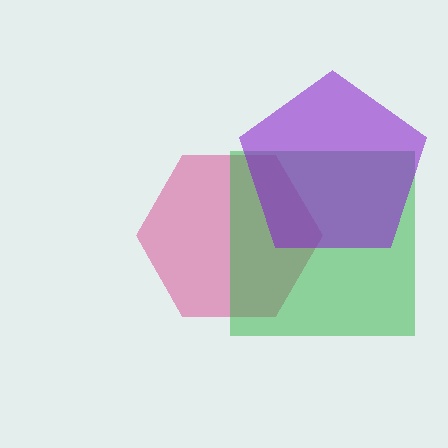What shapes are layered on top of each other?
The layered shapes are: a pink hexagon, a green square, a purple pentagon.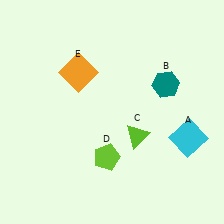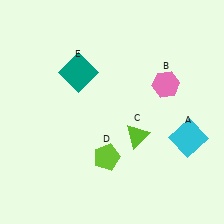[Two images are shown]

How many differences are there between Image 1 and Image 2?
There are 2 differences between the two images.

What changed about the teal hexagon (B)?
In Image 1, B is teal. In Image 2, it changed to pink.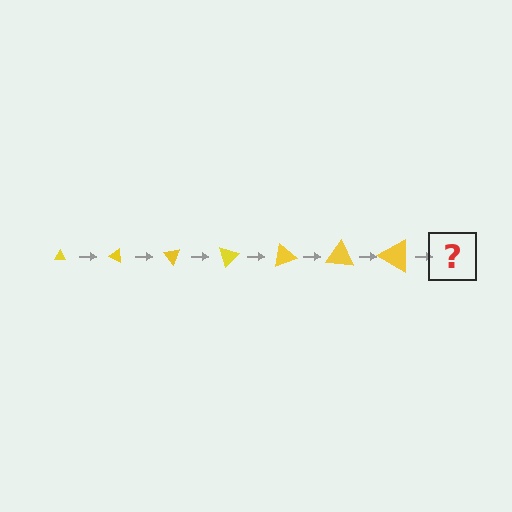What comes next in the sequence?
The next element should be a triangle, larger than the previous one and rotated 175 degrees from the start.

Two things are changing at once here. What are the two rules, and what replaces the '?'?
The two rules are that the triangle grows larger each step and it rotates 25 degrees each step. The '?' should be a triangle, larger than the previous one and rotated 175 degrees from the start.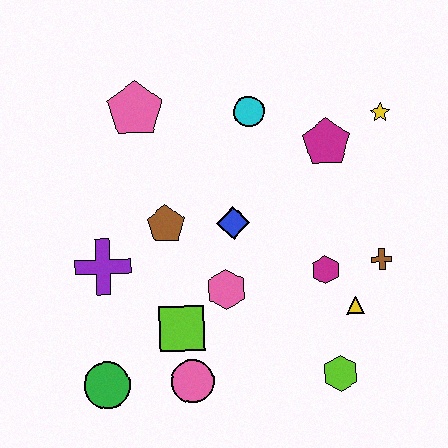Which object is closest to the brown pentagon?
The blue diamond is closest to the brown pentagon.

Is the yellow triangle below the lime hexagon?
No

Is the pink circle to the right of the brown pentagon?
Yes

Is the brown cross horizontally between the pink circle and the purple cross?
No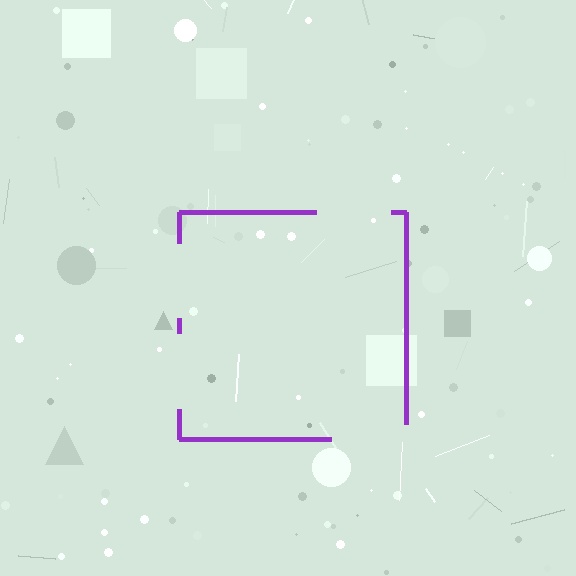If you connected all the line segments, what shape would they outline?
They would outline a square.